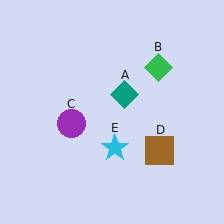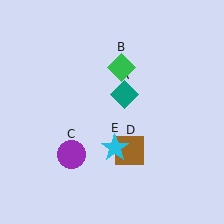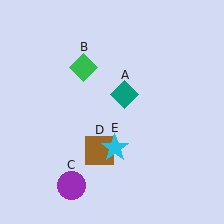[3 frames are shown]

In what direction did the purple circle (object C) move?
The purple circle (object C) moved down.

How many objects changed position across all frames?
3 objects changed position: green diamond (object B), purple circle (object C), brown square (object D).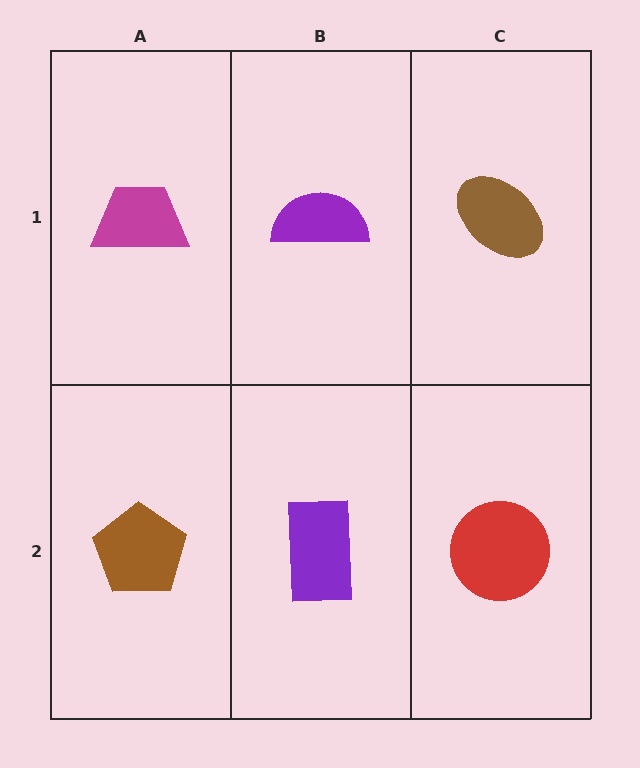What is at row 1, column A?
A magenta trapezoid.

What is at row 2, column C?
A red circle.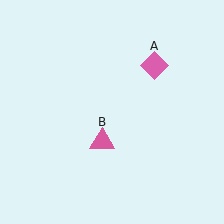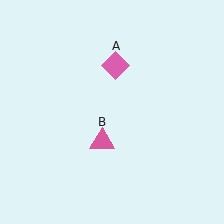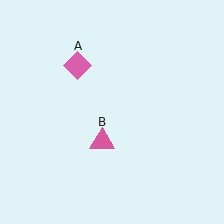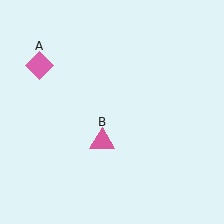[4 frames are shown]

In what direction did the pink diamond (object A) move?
The pink diamond (object A) moved left.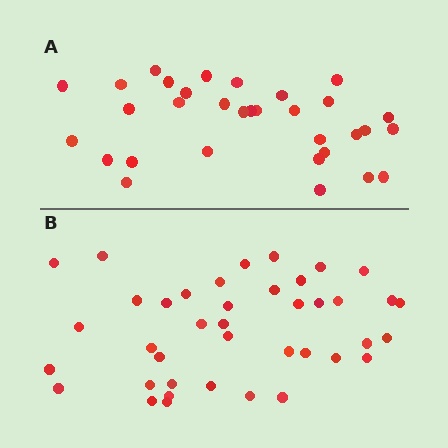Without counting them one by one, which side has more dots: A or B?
Region B (the bottom region) has more dots.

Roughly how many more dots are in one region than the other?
Region B has roughly 8 or so more dots than region A.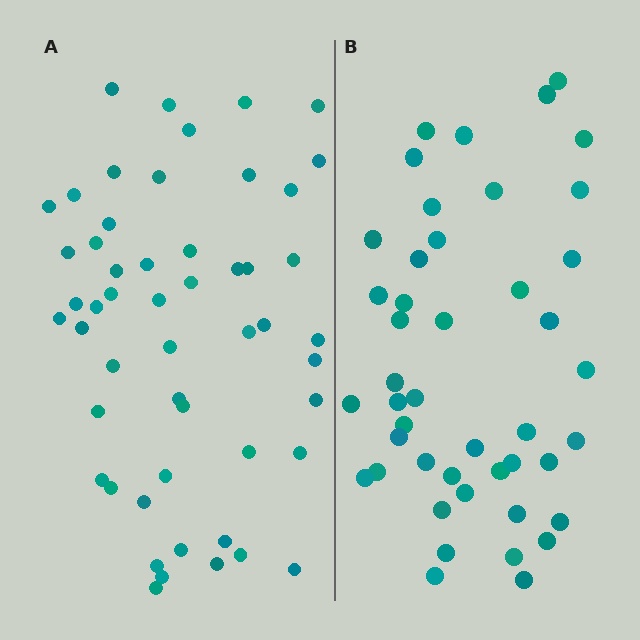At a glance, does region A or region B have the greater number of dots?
Region A (the left region) has more dots.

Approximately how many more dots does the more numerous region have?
Region A has roughly 8 or so more dots than region B.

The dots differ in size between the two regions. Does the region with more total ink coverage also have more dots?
No. Region B has more total ink coverage because its dots are larger, but region A actually contains more individual dots. Total area can be misleading — the number of items is what matters here.